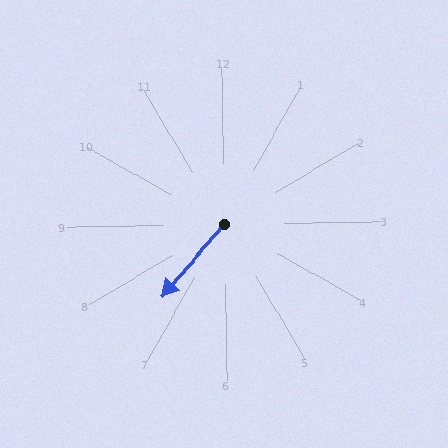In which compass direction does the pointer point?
Southwest.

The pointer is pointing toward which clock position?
Roughly 7 o'clock.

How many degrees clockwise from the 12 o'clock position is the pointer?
Approximately 222 degrees.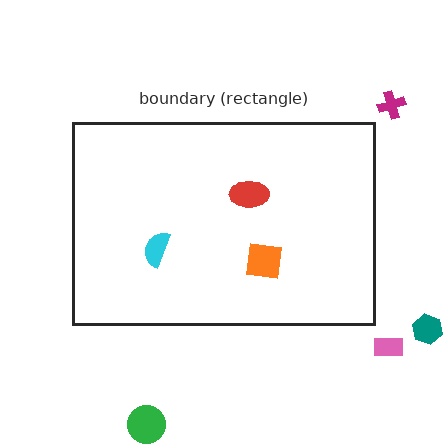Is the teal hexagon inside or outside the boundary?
Outside.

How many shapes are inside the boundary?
3 inside, 4 outside.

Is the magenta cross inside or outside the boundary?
Outside.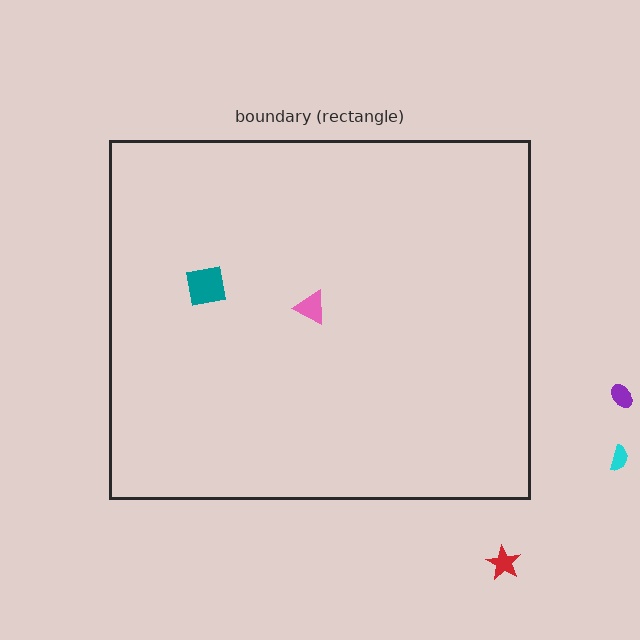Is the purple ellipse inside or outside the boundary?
Outside.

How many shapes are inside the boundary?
2 inside, 3 outside.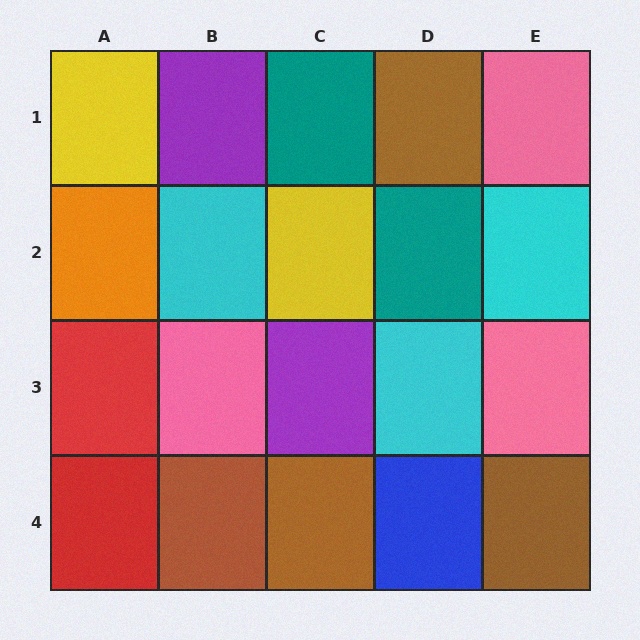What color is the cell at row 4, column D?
Blue.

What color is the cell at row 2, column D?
Teal.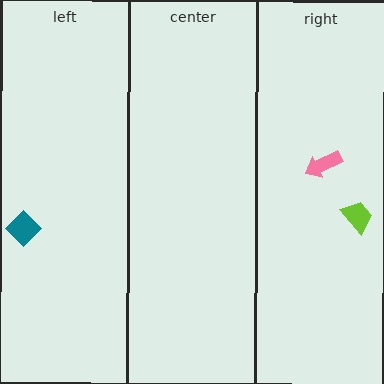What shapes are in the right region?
The lime trapezoid, the pink arrow.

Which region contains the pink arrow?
The right region.